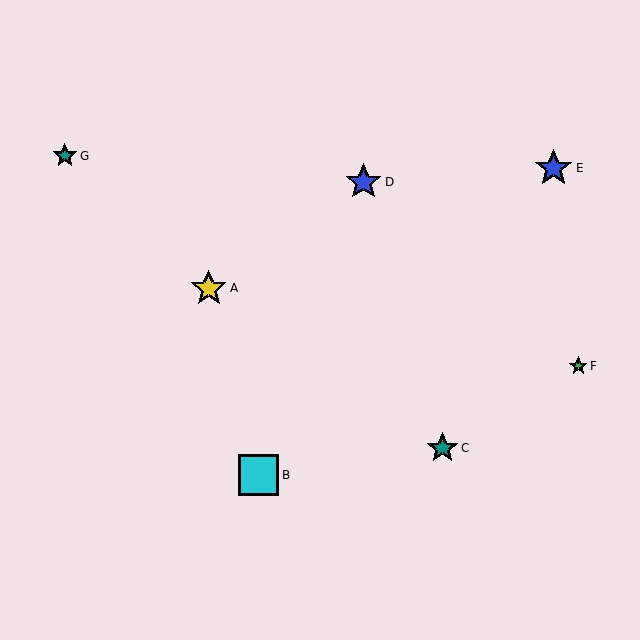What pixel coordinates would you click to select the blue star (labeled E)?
Click at (554, 168) to select the blue star E.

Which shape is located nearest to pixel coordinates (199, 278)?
The yellow star (labeled A) at (209, 288) is nearest to that location.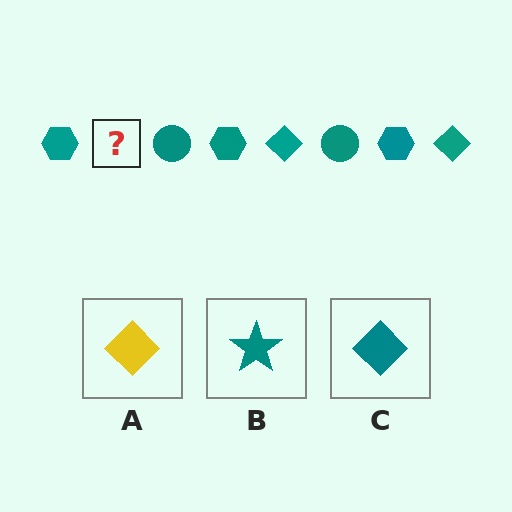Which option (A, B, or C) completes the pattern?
C.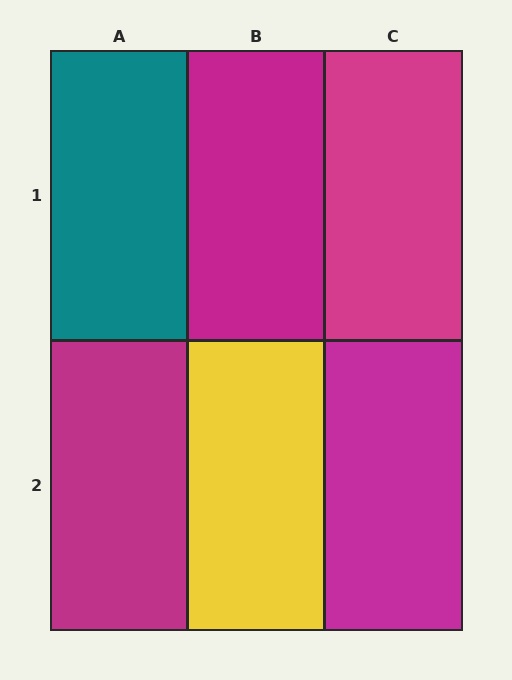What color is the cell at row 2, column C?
Magenta.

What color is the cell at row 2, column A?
Magenta.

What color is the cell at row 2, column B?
Yellow.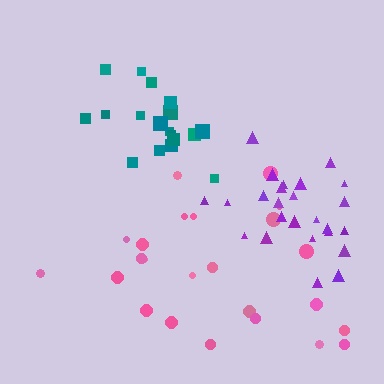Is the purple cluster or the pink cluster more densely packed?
Purple.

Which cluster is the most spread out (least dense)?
Pink.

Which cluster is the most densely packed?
Teal.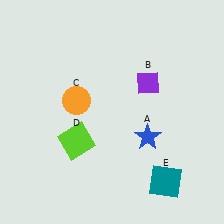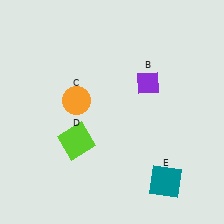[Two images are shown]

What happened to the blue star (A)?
The blue star (A) was removed in Image 2. It was in the bottom-right area of Image 1.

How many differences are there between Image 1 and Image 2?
There is 1 difference between the two images.